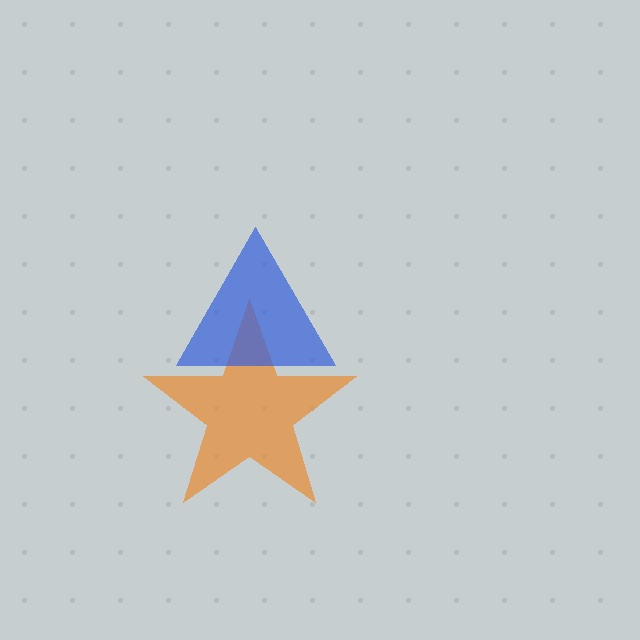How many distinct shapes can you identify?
There are 2 distinct shapes: an orange star, a blue triangle.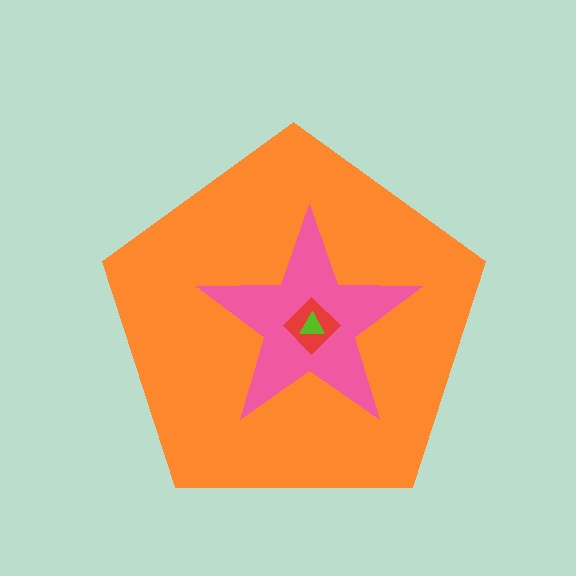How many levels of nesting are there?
4.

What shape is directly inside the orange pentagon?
The pink star.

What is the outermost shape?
The orange pentagon.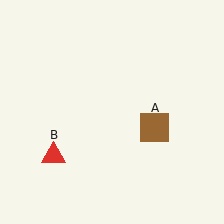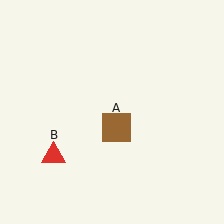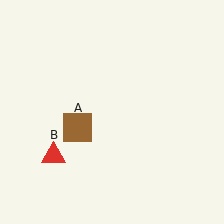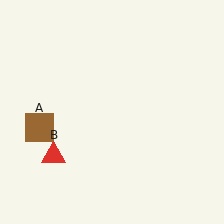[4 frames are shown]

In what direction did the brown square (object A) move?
The brown square (object A) moved left.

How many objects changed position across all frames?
1 object changed position: brown square (object A).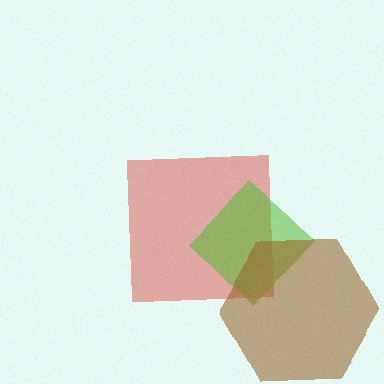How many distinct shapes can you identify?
There are 3 distinct shapes: a red square, a lime diamond, a brown hexagon.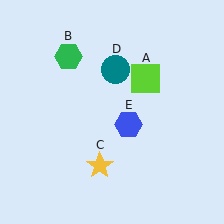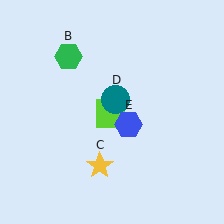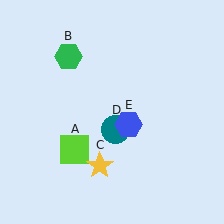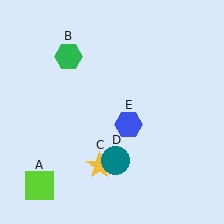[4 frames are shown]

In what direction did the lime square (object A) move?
The lime square (object A) moved down and to the left.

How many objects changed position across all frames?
2 objects changed position: lime square (object A), teal circle (object D).